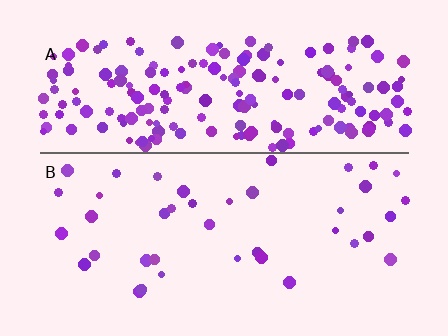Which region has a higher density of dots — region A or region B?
A (the top).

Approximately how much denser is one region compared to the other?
Approximately 4.8× — region A over region B.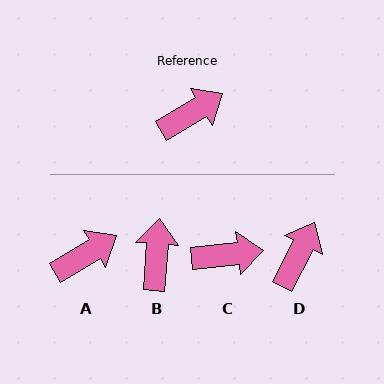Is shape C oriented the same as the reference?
No, it is off by about 25 degrees.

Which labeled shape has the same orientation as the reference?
A.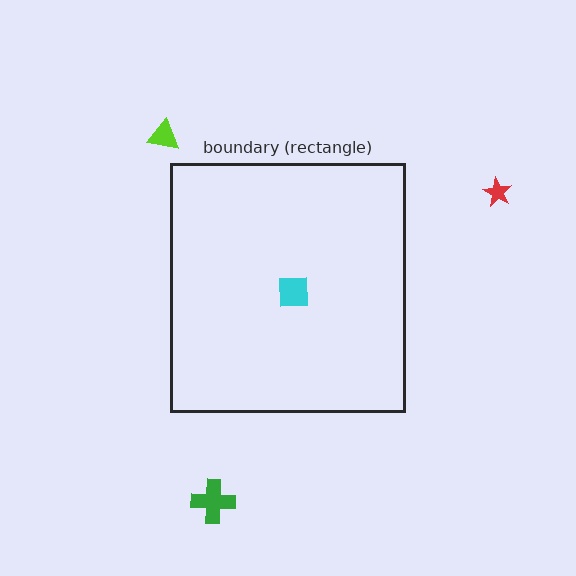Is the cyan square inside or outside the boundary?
Inside.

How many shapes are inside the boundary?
1 inside, 3 outside.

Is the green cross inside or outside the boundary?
Outside.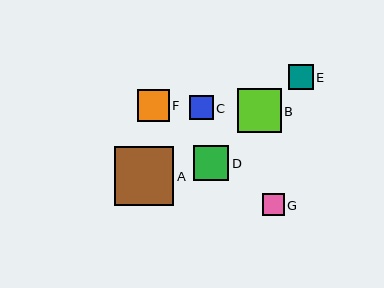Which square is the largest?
Square A is the largest with a size of approximately 59 pixels.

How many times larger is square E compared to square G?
Square E is approximately 1.2 times the size of square G.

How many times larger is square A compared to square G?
Square A is approximately 2.7 times the size of square G.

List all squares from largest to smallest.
From largest to smallest: A, B, D, F, E, C, G.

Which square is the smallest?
Square G is the smallest with a size of approximately 21 pixels.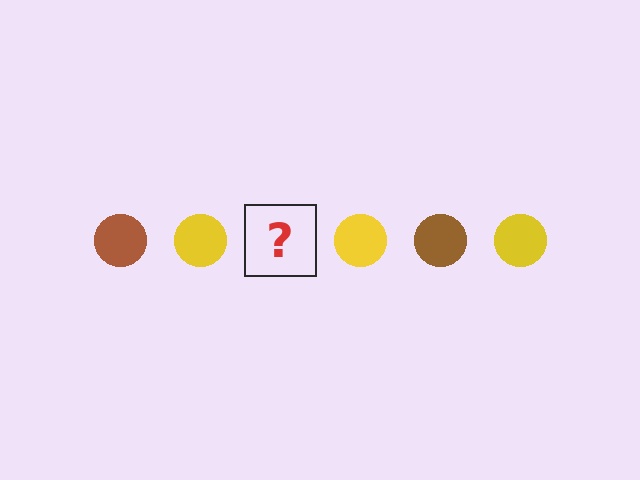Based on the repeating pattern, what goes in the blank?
The blank should be a brown circle.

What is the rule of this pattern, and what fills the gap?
The rule is that the pattern cycles through brown, yellow circles. The gap should be filled with a brown circle.